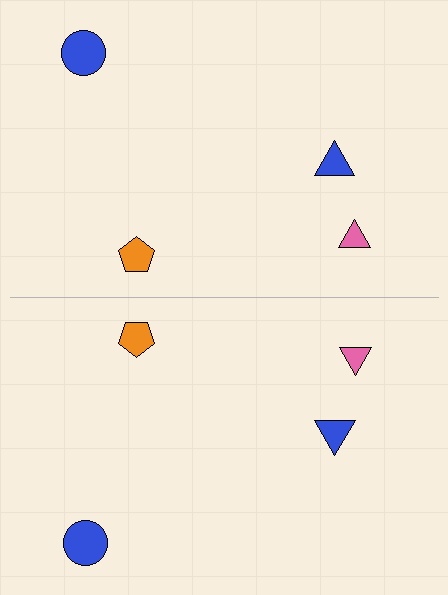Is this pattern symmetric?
Yes, this pattern has bilateral (reflection) symmetry.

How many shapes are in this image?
There are 8 shapes in this image.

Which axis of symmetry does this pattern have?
The pattern has a horizontal axis of symmetry running through the center of the image.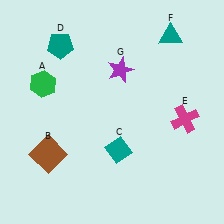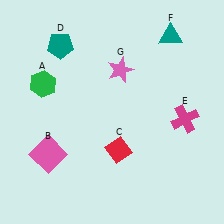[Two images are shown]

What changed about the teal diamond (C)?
In Image 1, C is teal. In Image 2, it changed to red.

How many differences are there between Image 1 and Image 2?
There are 3 differences between the two images.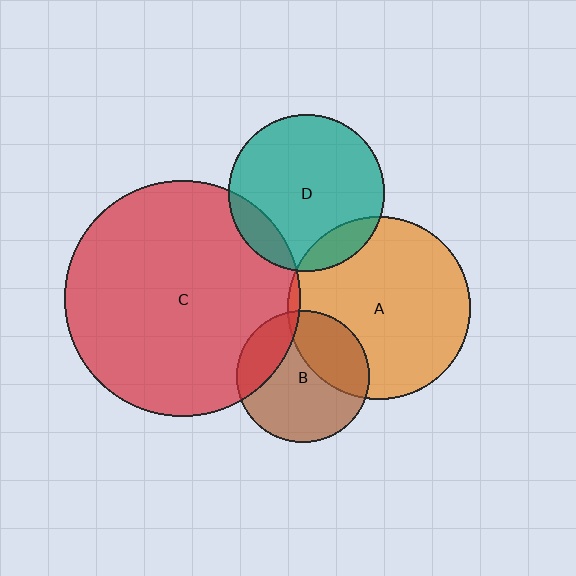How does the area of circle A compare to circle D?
Approximately 1.4 times.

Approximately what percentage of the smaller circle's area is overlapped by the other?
Approximately 15%.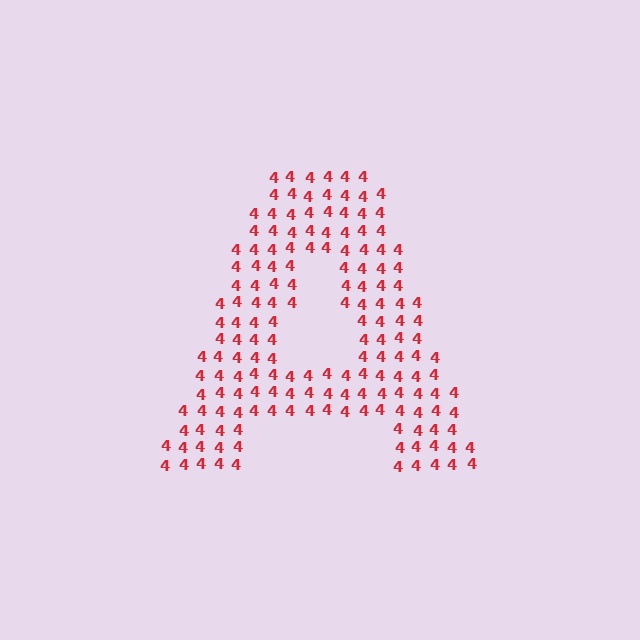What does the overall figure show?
The overall figure shows the letter A.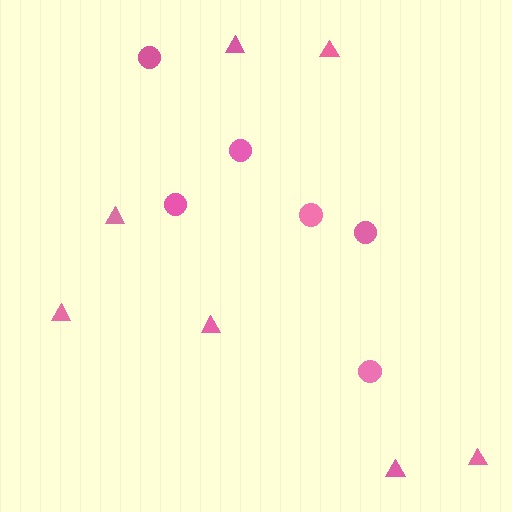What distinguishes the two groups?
There are 2 groups: one group of circles (6) and one group of triangles (7).